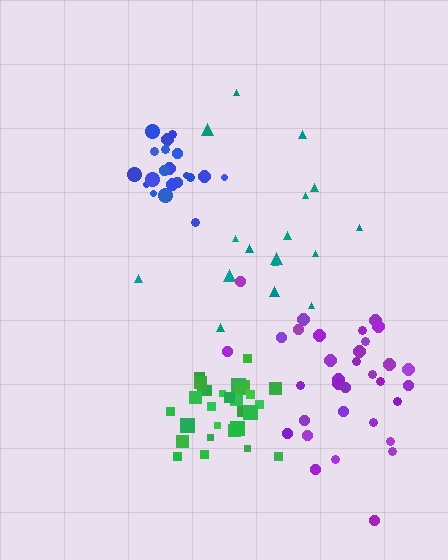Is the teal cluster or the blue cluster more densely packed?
Blue.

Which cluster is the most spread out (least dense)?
Teal.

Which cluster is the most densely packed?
Green.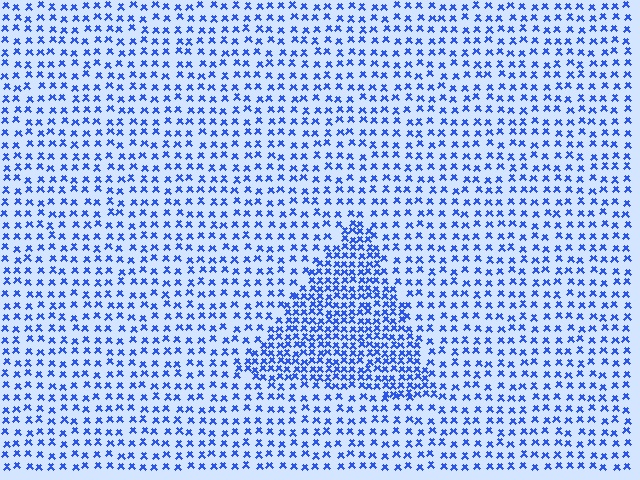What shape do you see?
I see a triangle.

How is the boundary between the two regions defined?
The boundary is defined by a change in element density (approximately 2.0x ratio). All elements are the same color, size, and shape.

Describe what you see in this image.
The image contains small blue elements arranged at two different densities. A triangle-shaped region is visible where the elements are more densely packed than the surrounding area.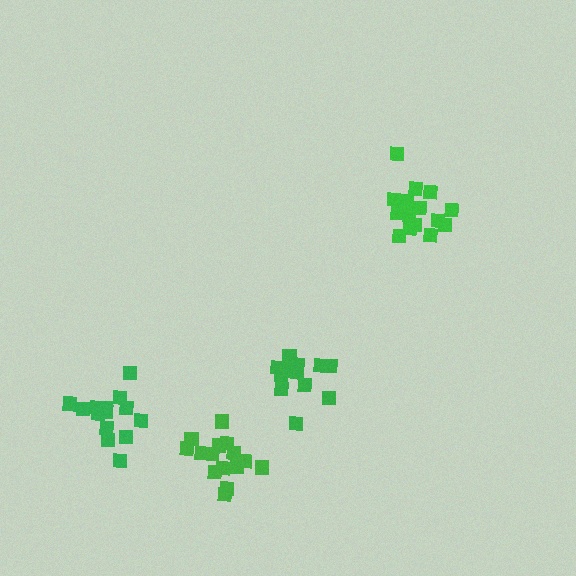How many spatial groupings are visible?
There are 4 spatial groupings.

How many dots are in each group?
Group 1: 15 dots, Group 2: 13 dots, Group 3: 14 dots, Group 4: 16 dots (58 total).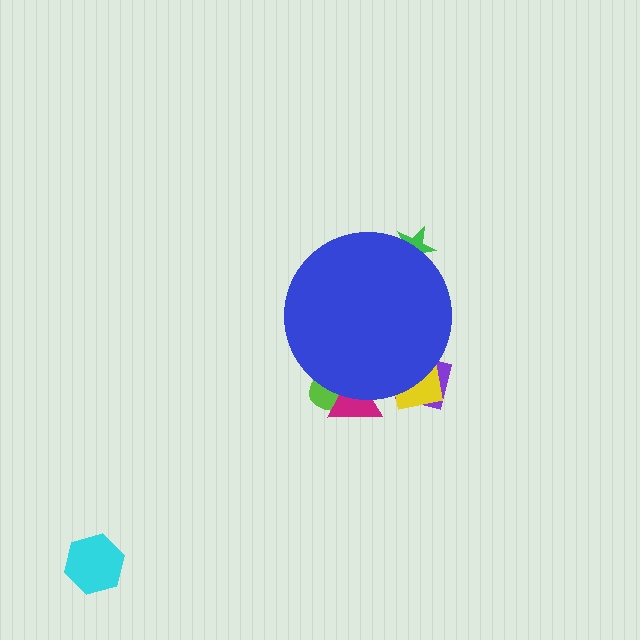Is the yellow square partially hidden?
Yes, the yellow square is partially hidden behind the blue circle.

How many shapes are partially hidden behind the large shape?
5 shapes are partially hidden.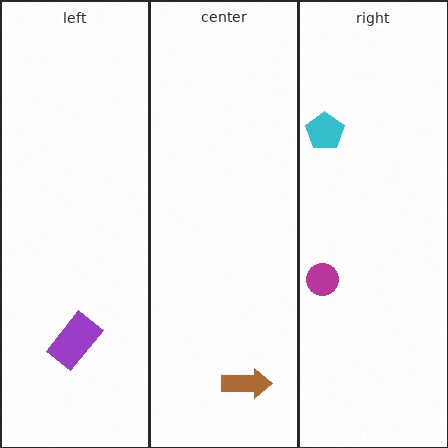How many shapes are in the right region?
2.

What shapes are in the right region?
The magenta circle, the cyan pentagon.